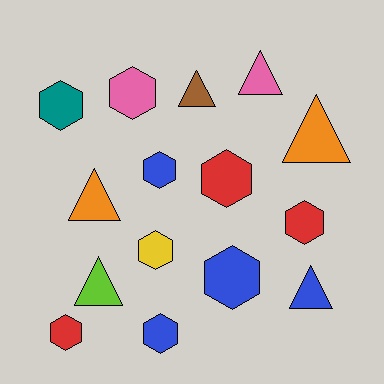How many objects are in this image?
There are 15 objects.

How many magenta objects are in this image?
There are no magenta objects.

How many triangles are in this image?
There are 6 triangles.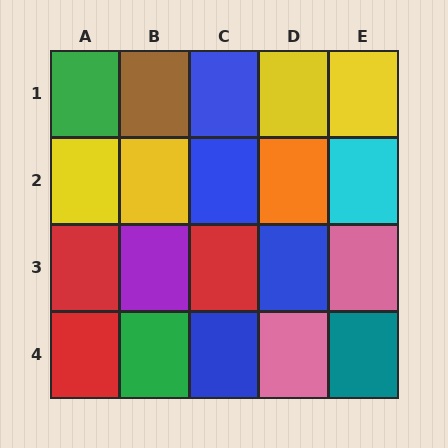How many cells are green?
2 cells are green.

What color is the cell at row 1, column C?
Blue.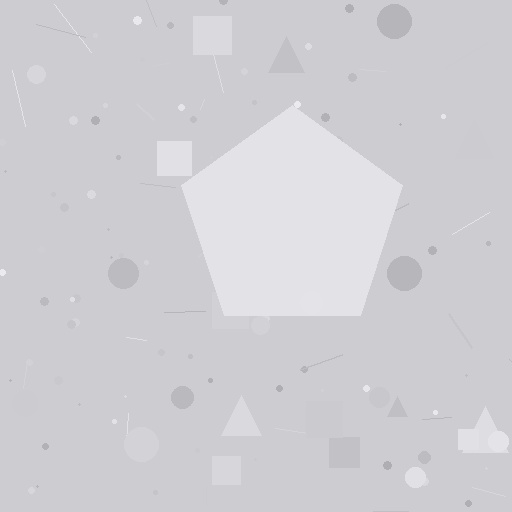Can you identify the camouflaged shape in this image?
The camouflaged shape is a pentagon.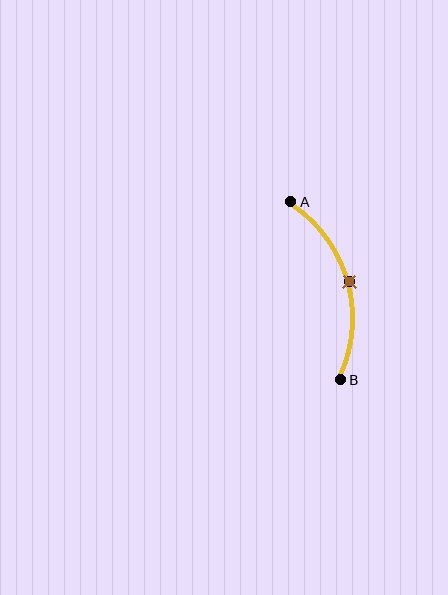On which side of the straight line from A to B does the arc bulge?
The arc bulges to the right of the straight line connecting A and B.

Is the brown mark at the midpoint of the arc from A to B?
Yes. The brown mark lies on the arc at equal arc-length from both A and B — it is the arc midpoint.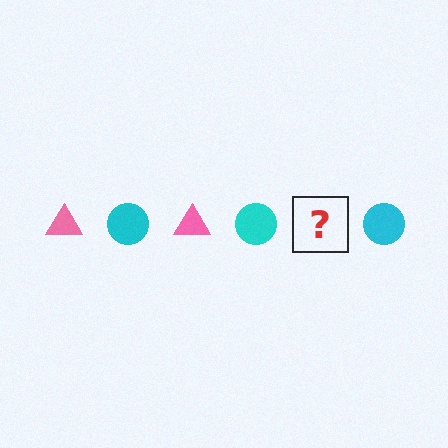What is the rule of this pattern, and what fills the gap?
The rule is that the pattern alternates between pink triangle and cyan circle. The gap should be filled with a pink triangle.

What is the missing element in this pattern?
The missing element is a pink triangle.